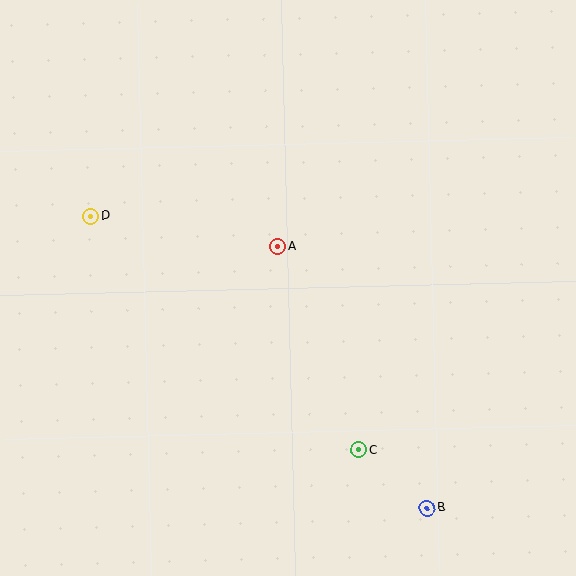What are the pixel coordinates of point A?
Point A is at (277, 247).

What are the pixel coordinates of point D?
Point D is at (91, 216).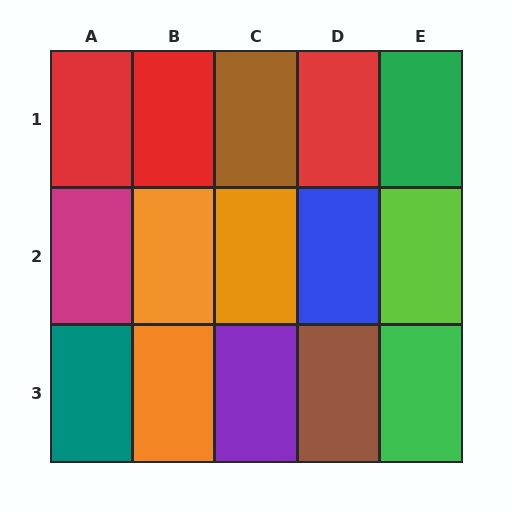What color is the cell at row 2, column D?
Blue.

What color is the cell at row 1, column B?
Red.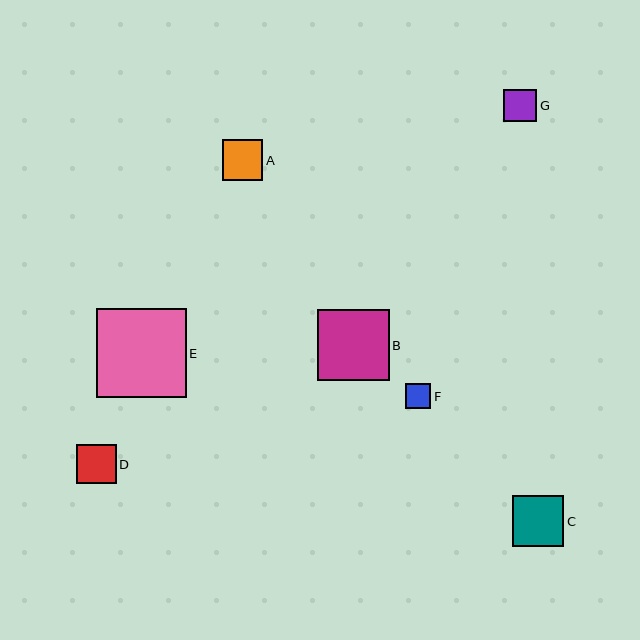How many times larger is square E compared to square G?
Square E is approximately 2.7 times the size of square G.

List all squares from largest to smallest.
From largest to smallest: E, B, C, A, D, G, F.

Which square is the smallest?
Square F is the smallest with a size of approximately 25 pixels.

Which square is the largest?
Square E is the largest with a size of approximately 89 pixels.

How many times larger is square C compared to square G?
Square C is approximately 1.6 times the size of square G.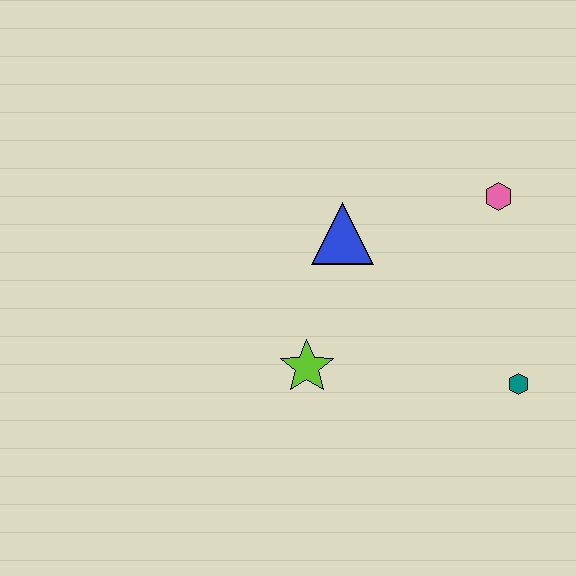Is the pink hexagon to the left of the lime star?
No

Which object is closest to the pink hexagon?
The blue triangle is closest to the pink hexagon.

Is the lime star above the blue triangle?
No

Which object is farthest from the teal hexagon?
The blue triangle is farthest from the teal hexagon.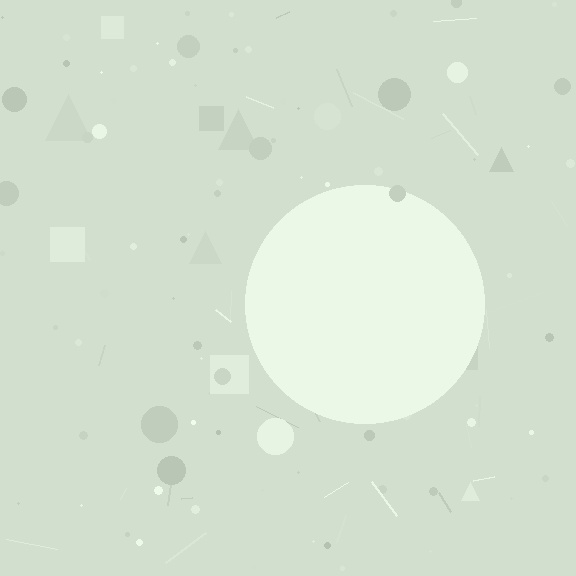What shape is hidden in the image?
A circle is hidden in the image.